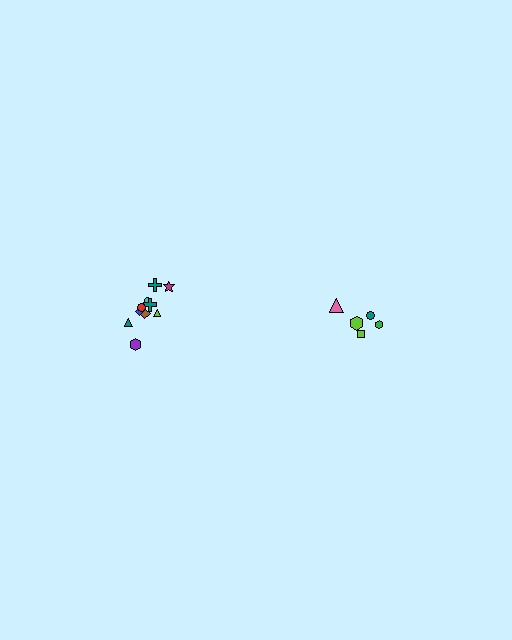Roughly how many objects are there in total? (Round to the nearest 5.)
Roughly 15 objects in total.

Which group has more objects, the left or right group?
The left group.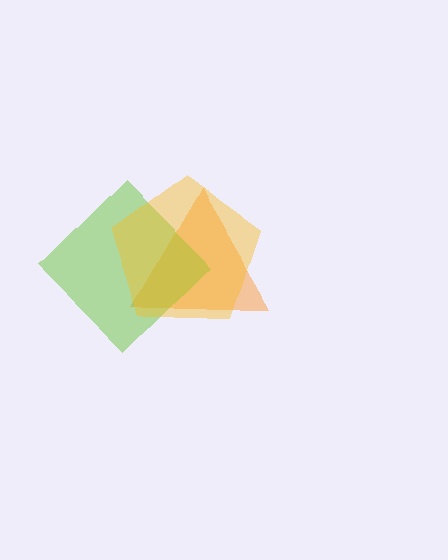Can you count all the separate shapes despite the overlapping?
Yes, there are 3 separate shapes.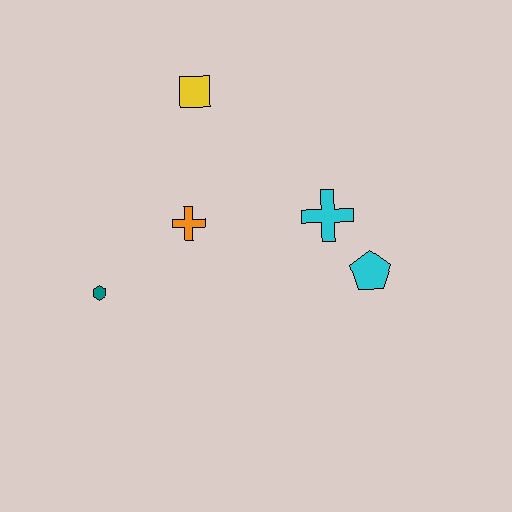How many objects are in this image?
There are 5 objects.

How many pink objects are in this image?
There are no pink objects.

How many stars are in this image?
There are no stars.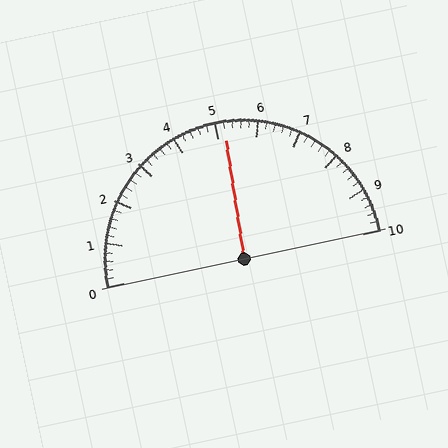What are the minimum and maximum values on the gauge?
The gauge ranges from 0 to 10.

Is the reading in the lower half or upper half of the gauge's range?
The reading is in the upper half of the range (0 to 10).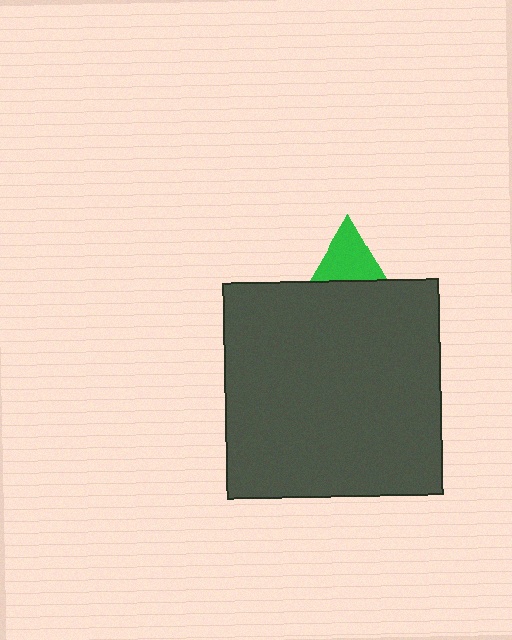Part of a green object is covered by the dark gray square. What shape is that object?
It is a triangle.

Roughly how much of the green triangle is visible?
A small part of it is visible (roughly 39%).